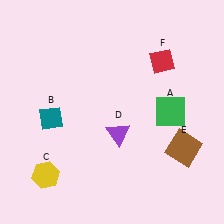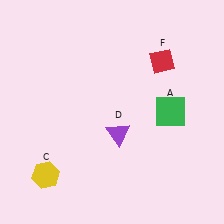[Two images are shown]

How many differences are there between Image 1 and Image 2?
There are 2 differences between the two images.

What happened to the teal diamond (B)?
The teal diamond (B) was removed in Image 2. It was in the bottom-left area of Image 1.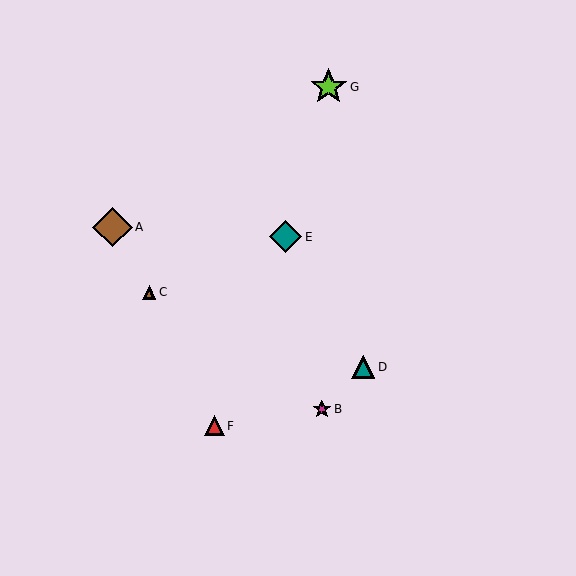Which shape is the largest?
The brown diamond (labeled A) is the largest.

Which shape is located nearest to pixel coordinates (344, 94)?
The lime star (labeled G) at (329, 87) is nearest to that location.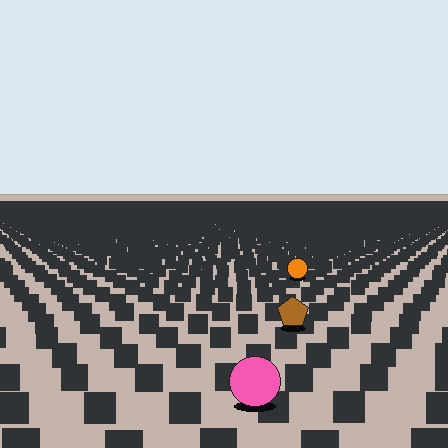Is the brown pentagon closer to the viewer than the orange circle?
Yes. The brown pentagon is closer — you can tell from the texture gradient: the ground texture is coarser near it.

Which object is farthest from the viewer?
The orange circle is farthest from the viewer. It appears smaller and the ground texture around it is denser.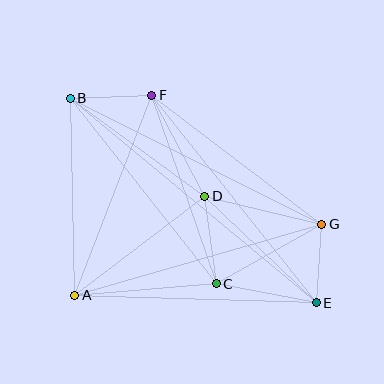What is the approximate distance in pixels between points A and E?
The distance between A and E is approximately 242 pixels.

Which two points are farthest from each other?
Points B and E are farthest from each other.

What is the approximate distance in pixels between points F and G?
The distance between F and G is approximately 214 pixels.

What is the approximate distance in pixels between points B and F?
The distance between B and F is approximately 81 pixels.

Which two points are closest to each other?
Points E and G are closest to each other.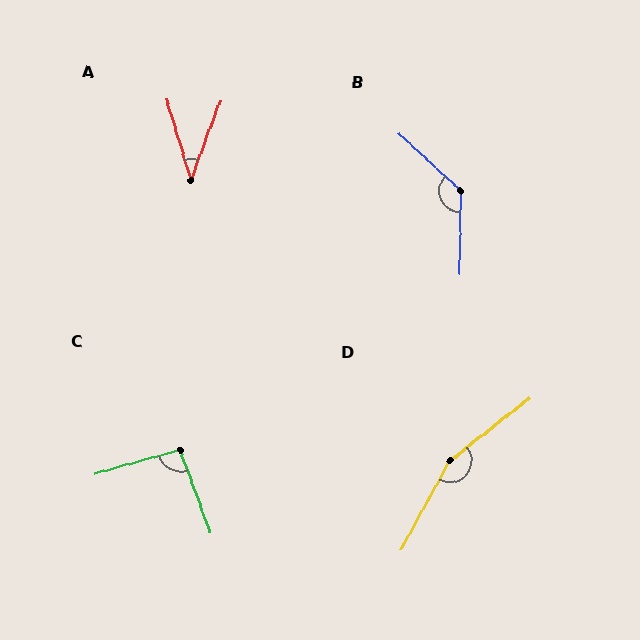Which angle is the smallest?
A, at approximately 37 degrees.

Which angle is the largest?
D, at approximately 157 degrees.